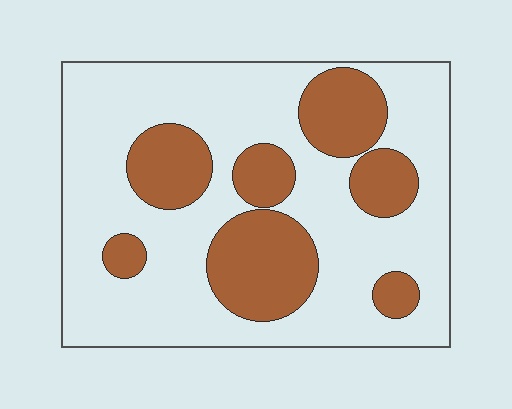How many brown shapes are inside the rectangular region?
7.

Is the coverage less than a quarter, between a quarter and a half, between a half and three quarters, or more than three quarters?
Between a quarter and a half.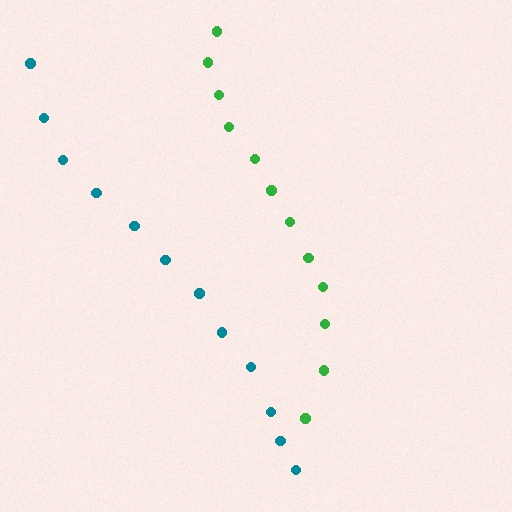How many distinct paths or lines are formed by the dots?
There are 2 distinct paths.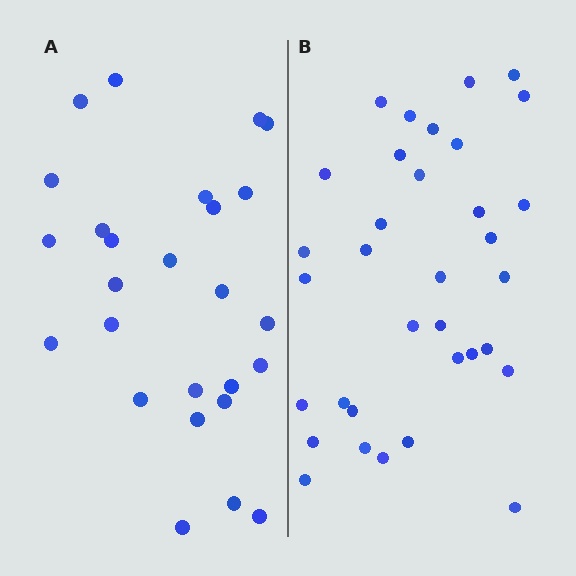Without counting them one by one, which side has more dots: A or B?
Region B (the right region) has more dots.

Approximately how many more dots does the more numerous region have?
Region B has roughly 8 or so more dots than region A.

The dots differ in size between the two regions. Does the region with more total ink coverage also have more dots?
No. Region A has more total ink coverage because its dots are larger, but region B actually contains more individual dots. Total area can be misleading — the number of items is what matters here.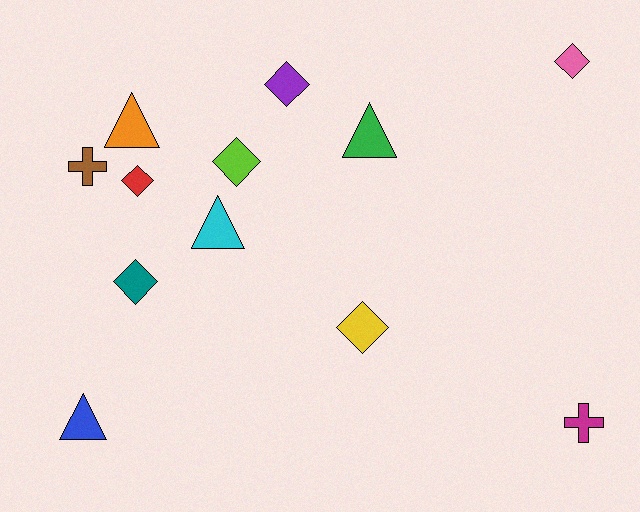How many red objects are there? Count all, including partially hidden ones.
There is 1 red object.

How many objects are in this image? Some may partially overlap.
There are 12 objects.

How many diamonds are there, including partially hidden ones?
There are 6 diamonds.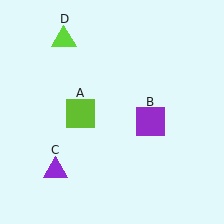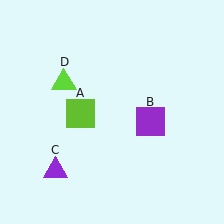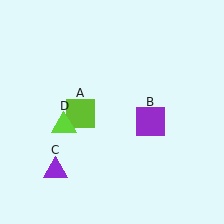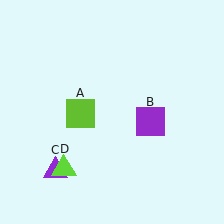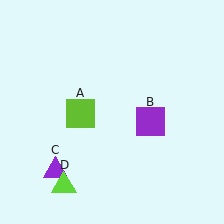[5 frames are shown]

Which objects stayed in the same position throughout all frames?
Lime square (object A) and purple square (object B) and purple triangle (object C) remained stationary.